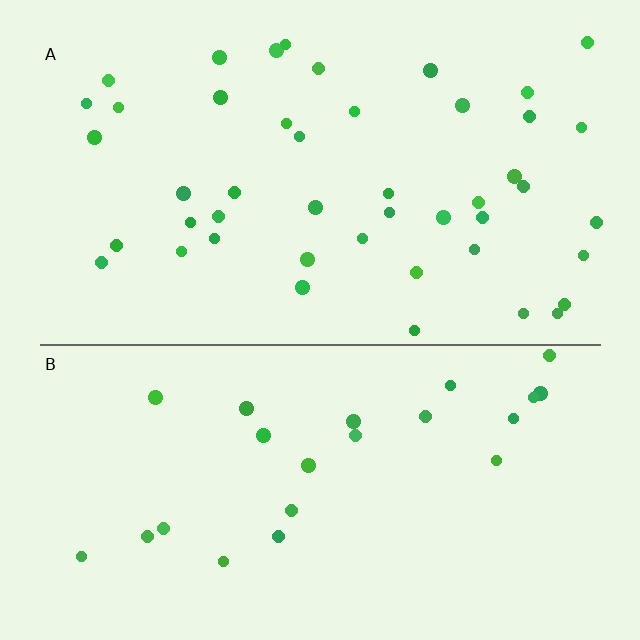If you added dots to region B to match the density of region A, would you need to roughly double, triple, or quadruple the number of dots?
Approximately double.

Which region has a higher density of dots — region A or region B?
A (the top).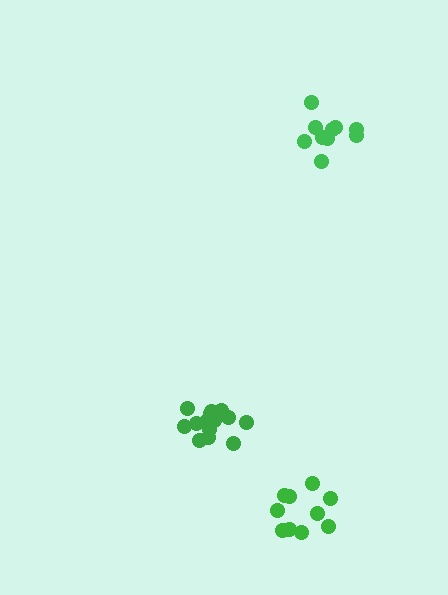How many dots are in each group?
Group 1: 10 dots, Group 2: 10 dots, Group 3: 14 dots (34 total).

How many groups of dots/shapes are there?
There are 3 groups.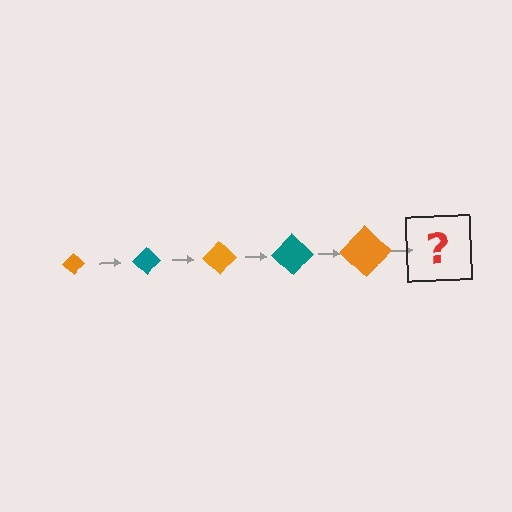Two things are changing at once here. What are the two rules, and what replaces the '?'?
The two rules are that the diamond grows larger each step and the color cycles through orange and teal. The '?' should be a teal diamond, larger than the previous one.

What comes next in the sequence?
The next element should be a teal diamond, larger than the previous one.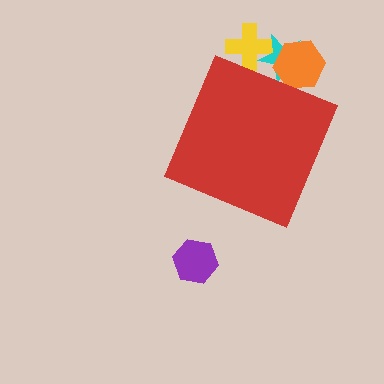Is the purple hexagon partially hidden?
No, the purple hexagon is fully visible.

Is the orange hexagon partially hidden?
Yes, the orange hexagon is partially hidden behind the red diamond.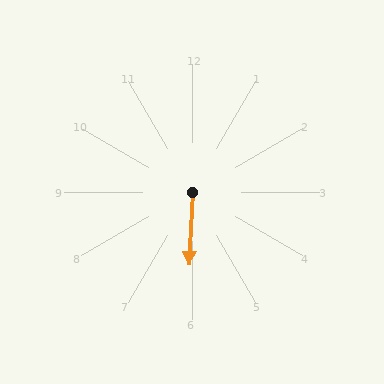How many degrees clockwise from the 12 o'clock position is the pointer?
Approximately 183 degrees.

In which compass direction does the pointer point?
South.